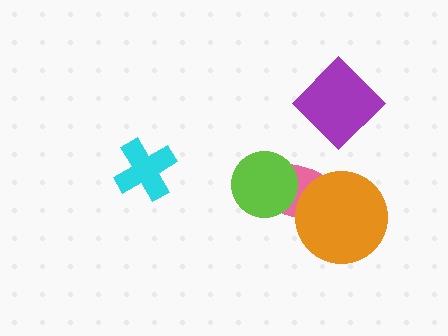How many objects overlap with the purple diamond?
0 objects overlap with the purple diamond.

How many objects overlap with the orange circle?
1 object overlaps with the orange circle.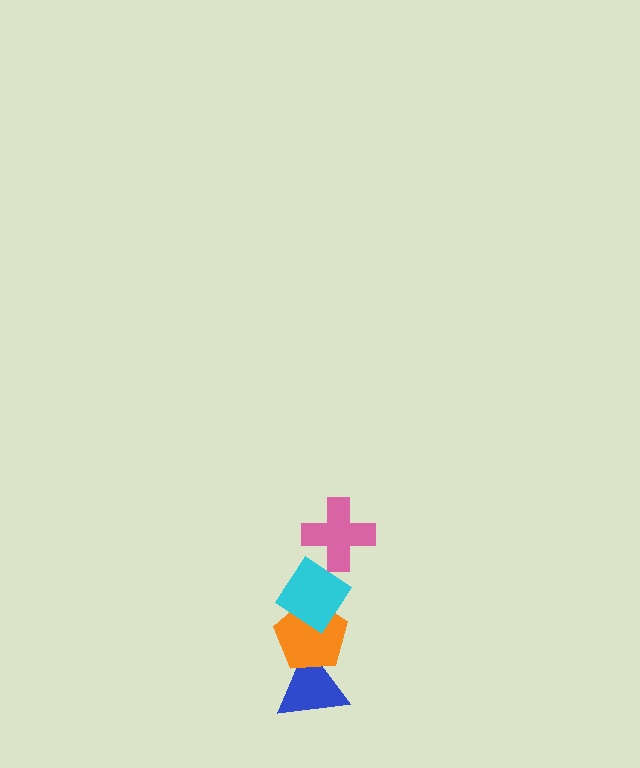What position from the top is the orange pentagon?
The orange pentagon is 3rd from the top.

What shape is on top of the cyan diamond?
The pink cross is on top of the cyan diamond.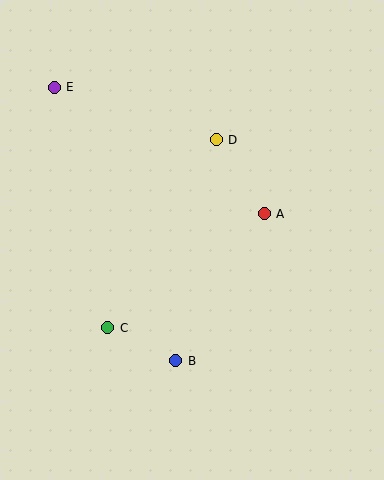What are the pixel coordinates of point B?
Point B is at (176, 361).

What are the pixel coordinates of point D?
Point D is at (216, 140).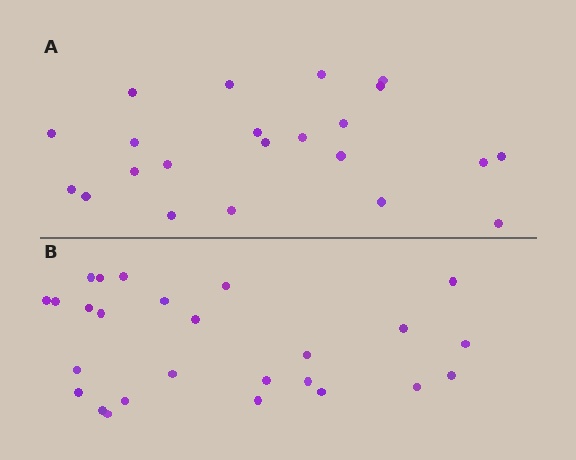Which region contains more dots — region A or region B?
Region B (the bottom region) has more dots.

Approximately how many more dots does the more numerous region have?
Region B has about 4 more dots than region A.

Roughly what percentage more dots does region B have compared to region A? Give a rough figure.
About 20% more.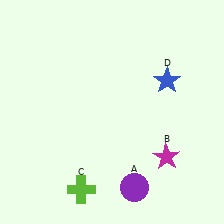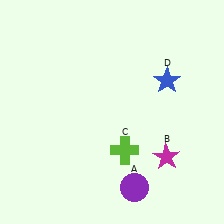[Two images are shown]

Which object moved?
The lime cross (C) moved right.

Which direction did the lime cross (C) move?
The lime cross (C) moved right.